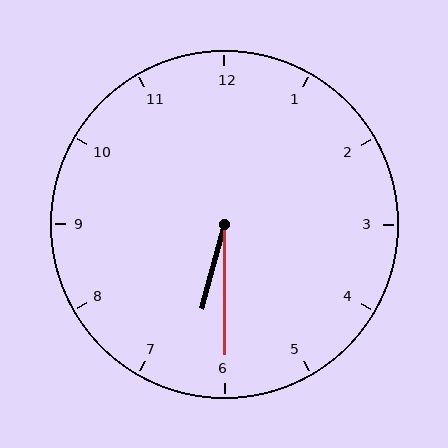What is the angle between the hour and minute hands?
Approximately 15 degrees.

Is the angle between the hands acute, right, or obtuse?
It is acute.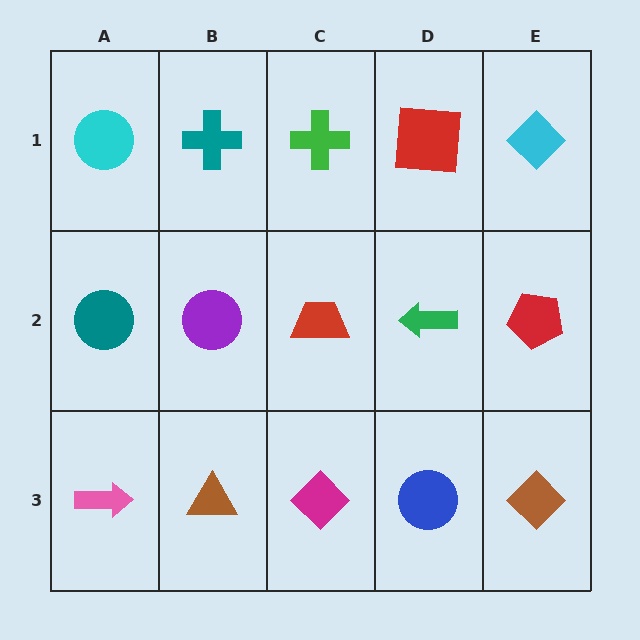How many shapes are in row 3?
5 shapes.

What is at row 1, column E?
A cyan diamond.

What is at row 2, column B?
A purple circle.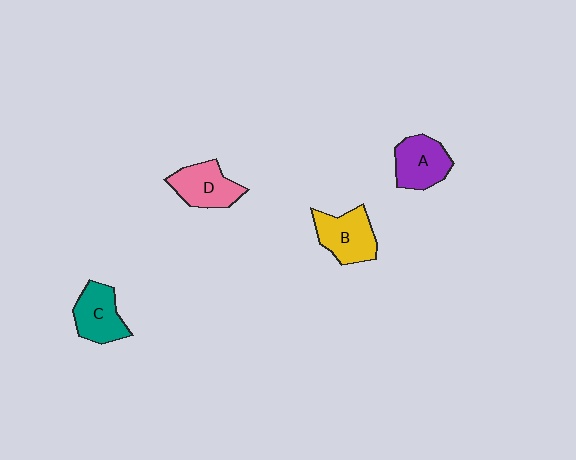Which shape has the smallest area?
Shape C (teal).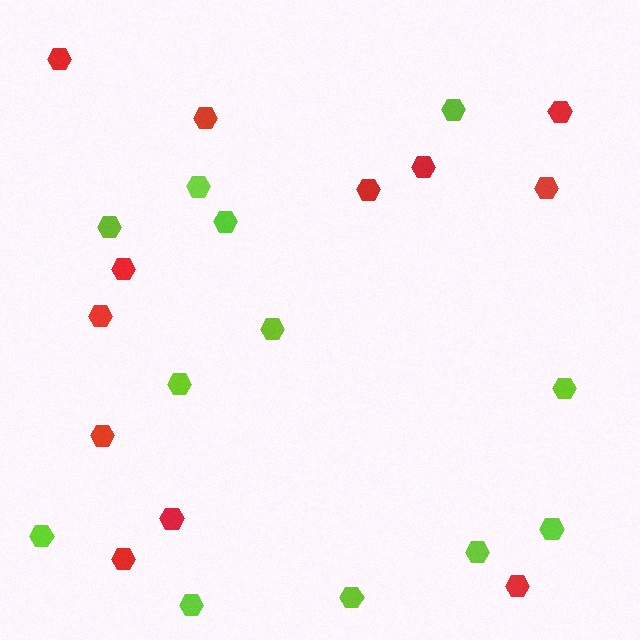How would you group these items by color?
There are 2 groups: one group of red hexagons (12) and one group of lime hexagons (12).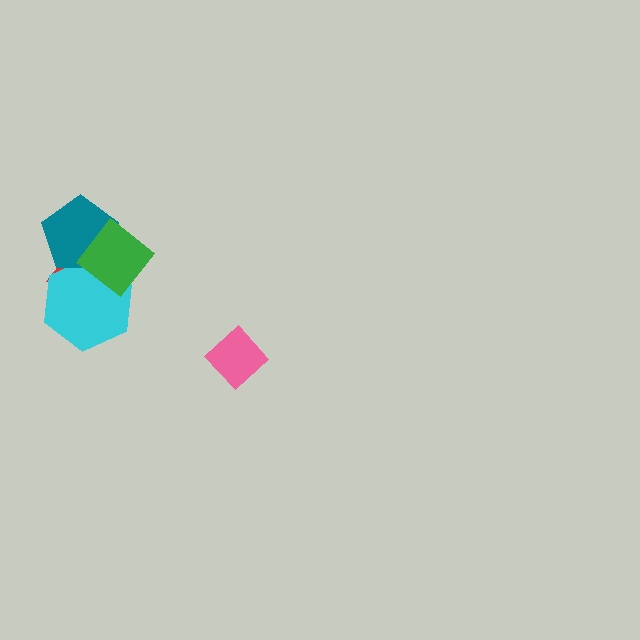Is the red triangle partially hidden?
Yes, it is partially covered by another shape.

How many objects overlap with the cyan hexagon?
3 objects overlap with the cyan hexagon.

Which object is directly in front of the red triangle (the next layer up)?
The cyan hexagon is directly in front of the red triangle.